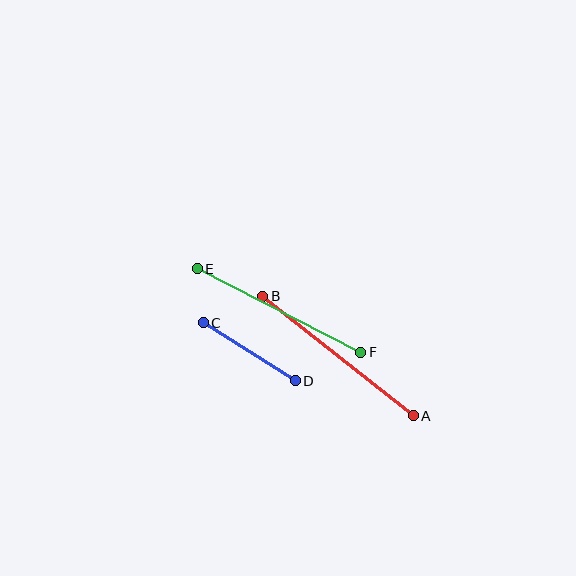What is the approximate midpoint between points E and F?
The midpoint is at approximately (279, 310) pixels.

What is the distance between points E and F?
The distance is approximately 184 pixels.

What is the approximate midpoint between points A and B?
The midpoint is at approximately (338, 356) pixels.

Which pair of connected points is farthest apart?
Points A and B are farthest apart.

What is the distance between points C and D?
The distance is approximately 109 pixels.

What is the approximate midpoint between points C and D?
The midpoint is at approximately (249, 352) pixels.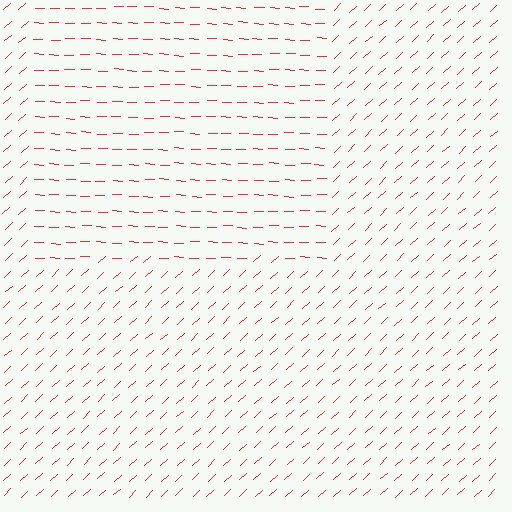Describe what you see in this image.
The image is filled with small red line segments. A rectangle region in the image has lines oriented differently from the surrounding lines, creating a visible texture boundary.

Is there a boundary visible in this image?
Yes, there is a texture boundary formed by a change in line orientation.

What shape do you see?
I see a rectangle.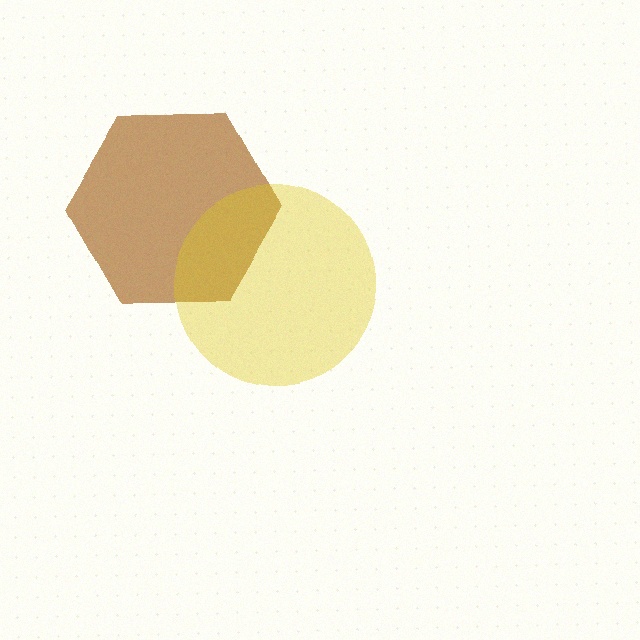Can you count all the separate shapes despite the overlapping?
Yes, there are 2 separate shapes.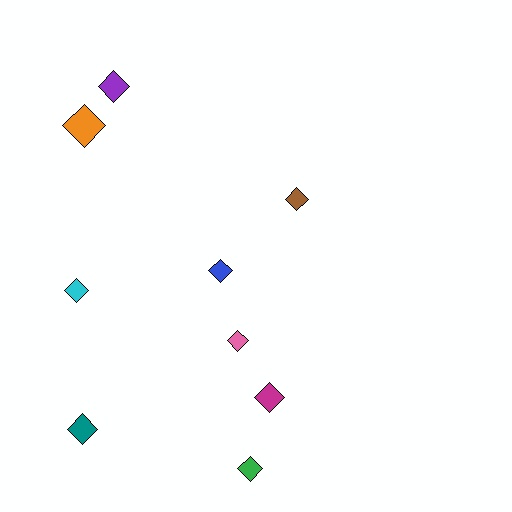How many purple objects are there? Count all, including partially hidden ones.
There is 1 purple object.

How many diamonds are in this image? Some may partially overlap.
There are 9 diamonds.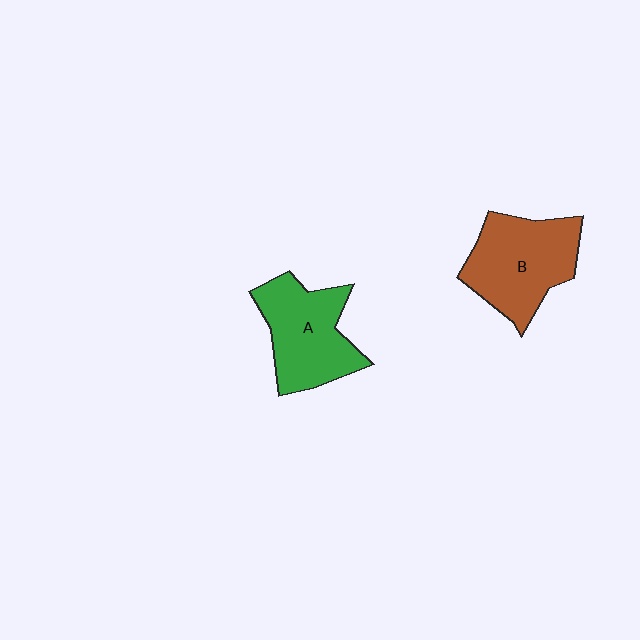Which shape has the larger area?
Shape B (brown).